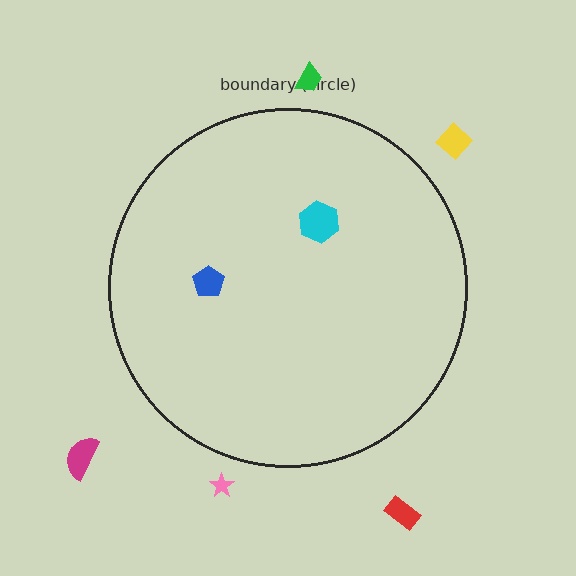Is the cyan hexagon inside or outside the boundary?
Inside.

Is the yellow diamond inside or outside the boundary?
Outside.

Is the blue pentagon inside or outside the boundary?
Inside.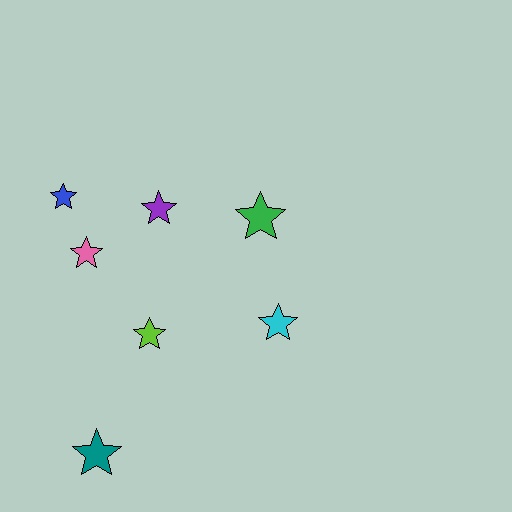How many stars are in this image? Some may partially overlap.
There are 7 stars.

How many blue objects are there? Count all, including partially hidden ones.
There is 1 blue object.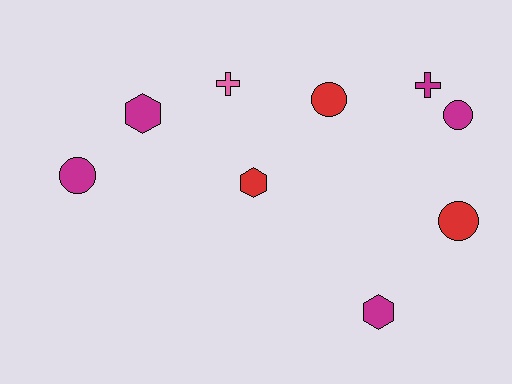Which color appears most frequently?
Magenta, with 5 objects.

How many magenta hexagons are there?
There are 2 magenta hexagons.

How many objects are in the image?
There are 9 objects.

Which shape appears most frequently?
Circle, with 4 objects.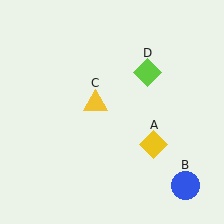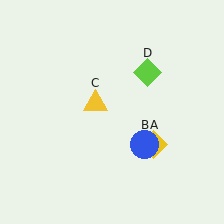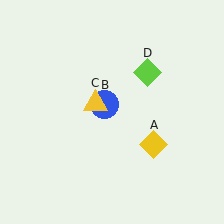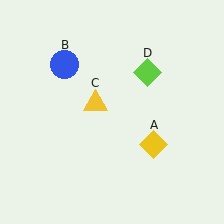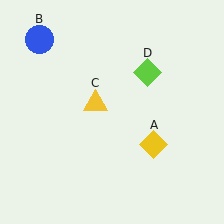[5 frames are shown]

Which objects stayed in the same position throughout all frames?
Yellow diamond (object A) and yellow triangle (object C) and lime diamond (object D) remained stationary.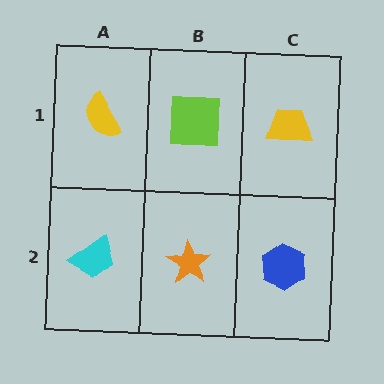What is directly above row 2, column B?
A lime square.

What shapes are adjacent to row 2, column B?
A lime square (row 1, column B), a cyan trapezoid (row 2, column A), a blue hexagon (row 2, column C).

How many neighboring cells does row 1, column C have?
2.